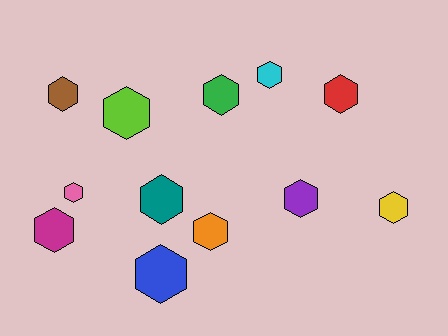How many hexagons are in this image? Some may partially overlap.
There are 12 hexagons.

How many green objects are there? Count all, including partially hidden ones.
There is 1 green object.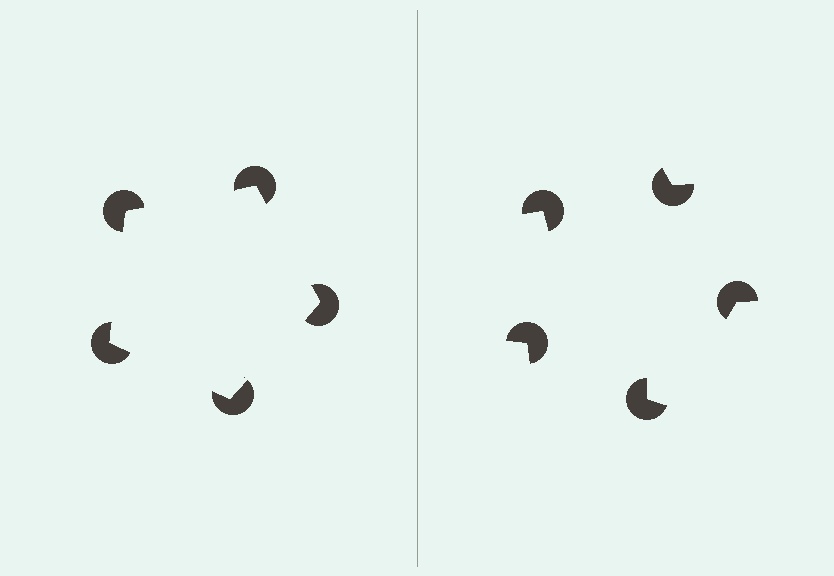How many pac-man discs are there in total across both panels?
10 — 5 on each side.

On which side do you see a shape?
An illusory pentagon appears on the left side. On the right side the wedge cuts are rotated, so no coherent shape forms.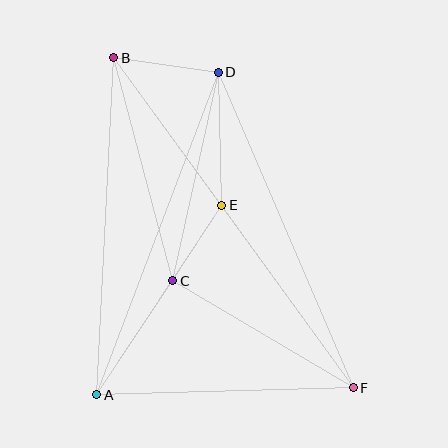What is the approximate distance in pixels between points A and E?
The distance between A and E is approximately 227 pixels.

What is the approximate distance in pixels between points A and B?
The distance between A and B is approximately 337 pixels.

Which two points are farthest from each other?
Points B and F are farthest from each other.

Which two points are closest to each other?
Points C and E are closest to each other.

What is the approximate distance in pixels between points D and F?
The distance between D and F is approximately 343 pixels.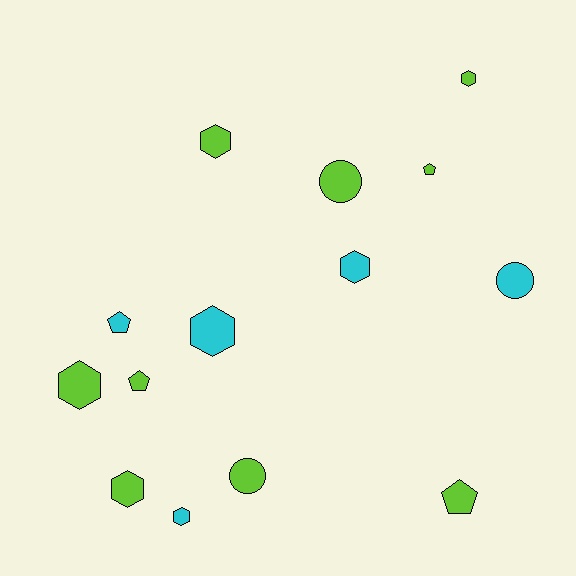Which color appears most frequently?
Lime, with 9 objects.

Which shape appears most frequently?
Hexagon, with 7 objects.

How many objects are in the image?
There are 14 objects.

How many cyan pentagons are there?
There is 1 cyan pentagon.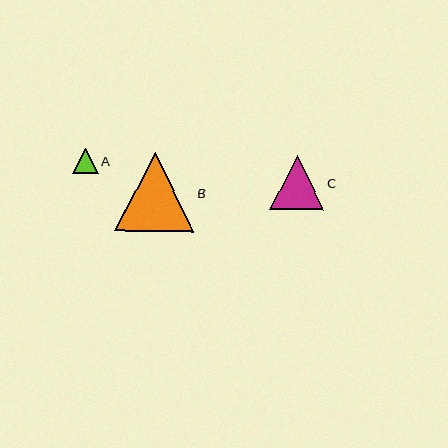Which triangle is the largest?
Triangle B is the largest with a size of approximately 80 pixels.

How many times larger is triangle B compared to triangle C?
Triangle B is approximately 1.5 times the size of triangle C.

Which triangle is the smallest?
Triangle A is the smallest with a size of approximately 25 pixels.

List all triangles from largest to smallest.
From largest to smallest: B, C, A.